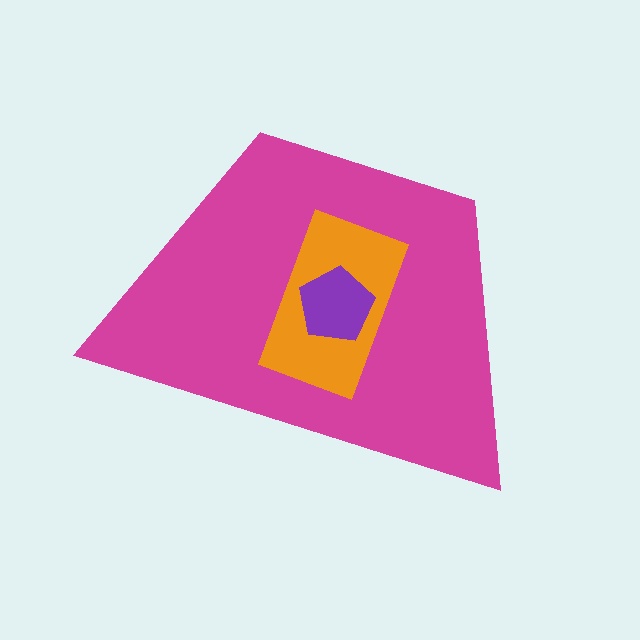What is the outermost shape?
The magenta trapezoid.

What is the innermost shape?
The purple pentagon.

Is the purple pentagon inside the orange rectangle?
Yes.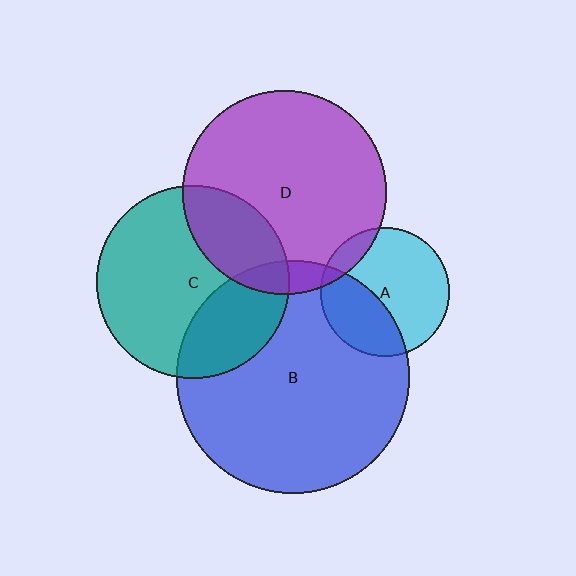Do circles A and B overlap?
Yes.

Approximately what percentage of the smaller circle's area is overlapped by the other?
Approximately 35%.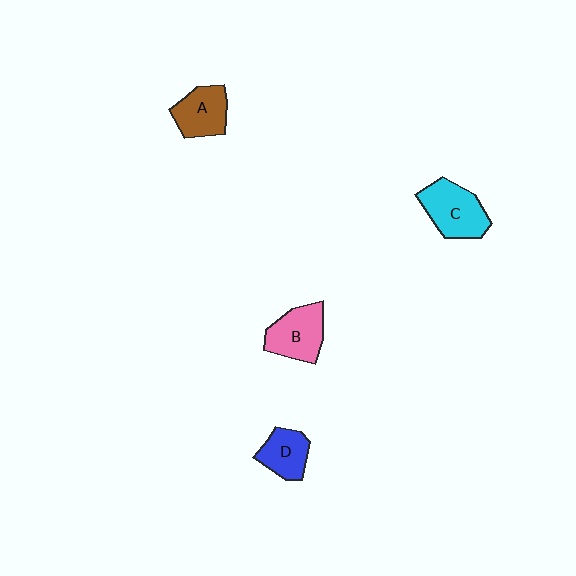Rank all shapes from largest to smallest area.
From largest to smallest: C (cyan), B (pink), A (brown), D (blue).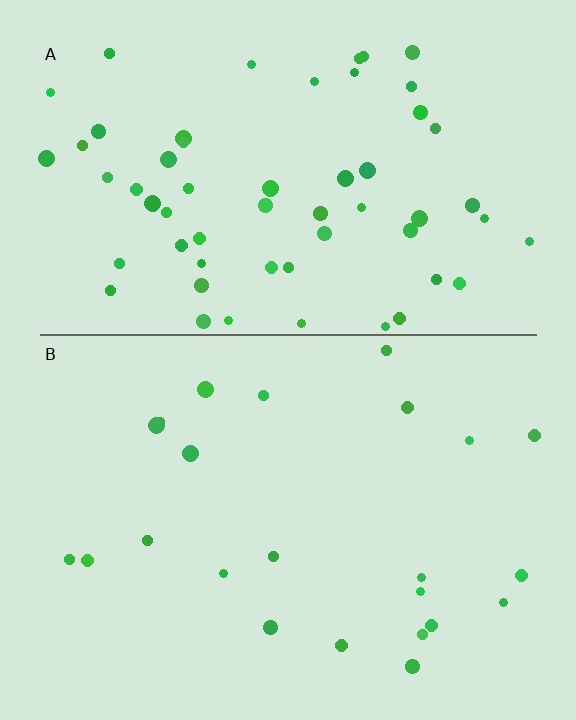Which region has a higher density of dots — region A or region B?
A (the top).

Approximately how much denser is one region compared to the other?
Approximately 2.6× — region A over region B.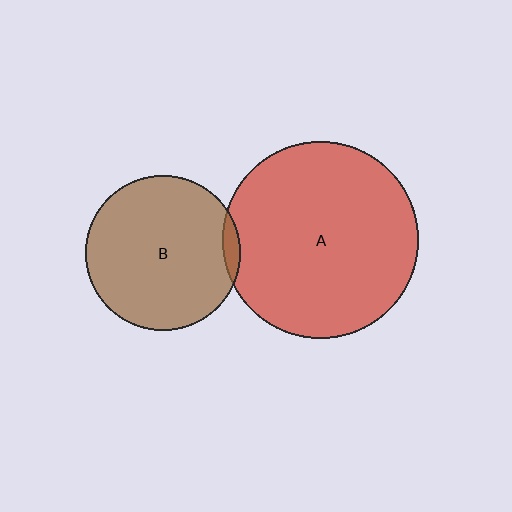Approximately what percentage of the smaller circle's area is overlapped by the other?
Approximately 5%.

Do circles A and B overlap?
Yes.